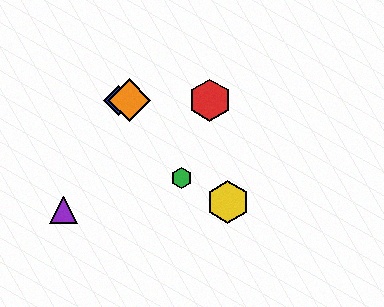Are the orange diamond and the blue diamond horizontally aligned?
Yes, both are at y≈100.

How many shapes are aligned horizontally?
3 shapes (the red hexagon, the blue diamond, the orange diamond) are aligned horizontally.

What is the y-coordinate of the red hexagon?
The red hexagon is at y≈100.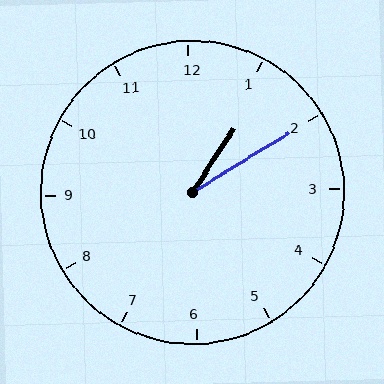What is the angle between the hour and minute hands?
Approximately 25 degrees.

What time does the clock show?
1:10.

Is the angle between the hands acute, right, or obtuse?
It is acute.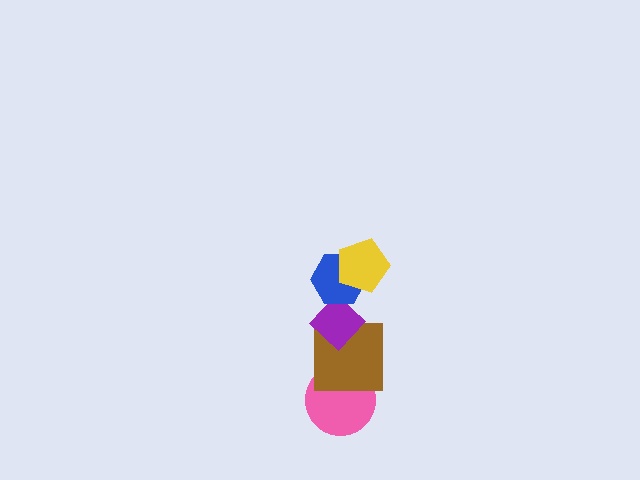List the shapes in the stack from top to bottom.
From top to bottom: the yellow pentagon, the blue hexagon, the purple diamond, the brown square, the pink circle.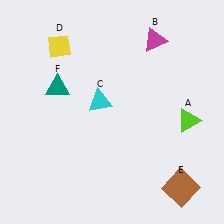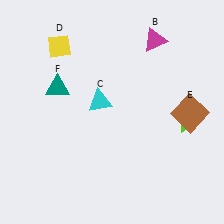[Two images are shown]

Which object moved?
The brown square (E) moved up.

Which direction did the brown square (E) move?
The brown square (E) moved up.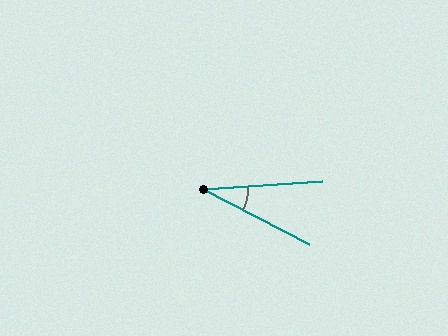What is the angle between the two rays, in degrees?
Approximately 31 degrees.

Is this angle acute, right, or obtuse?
It is acute.